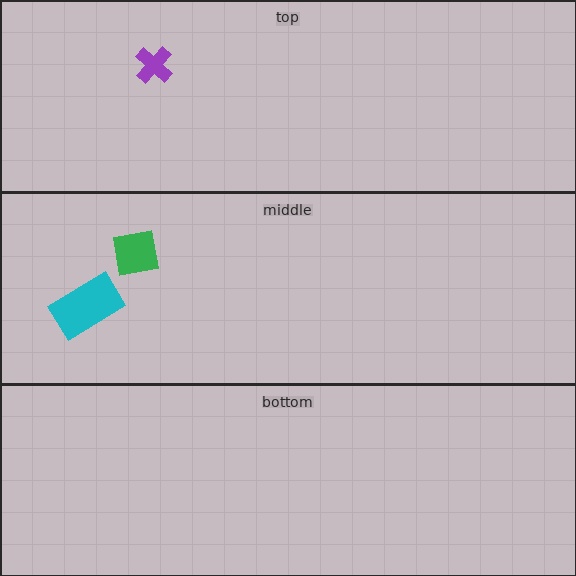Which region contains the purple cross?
The top region.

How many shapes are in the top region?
1.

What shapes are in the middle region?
The green square, the cyan rectangle.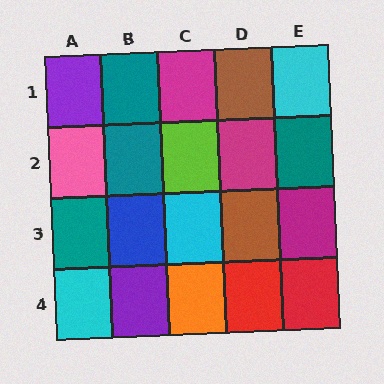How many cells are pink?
1 cell is pink.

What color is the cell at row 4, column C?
Orange.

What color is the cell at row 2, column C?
Lime.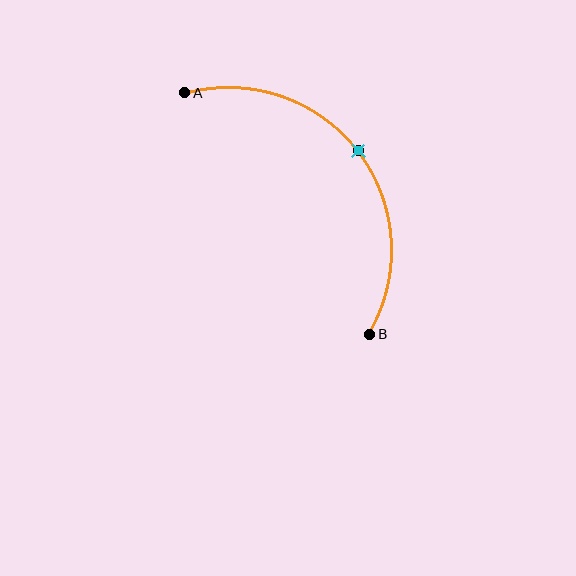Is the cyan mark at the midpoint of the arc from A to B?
Yes. The cyan mark lies on the arc at equal arc-length from both A and B — it is the arc midpoint.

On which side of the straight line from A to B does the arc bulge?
The arc bulges above and to the right of the straight line connecting A and B.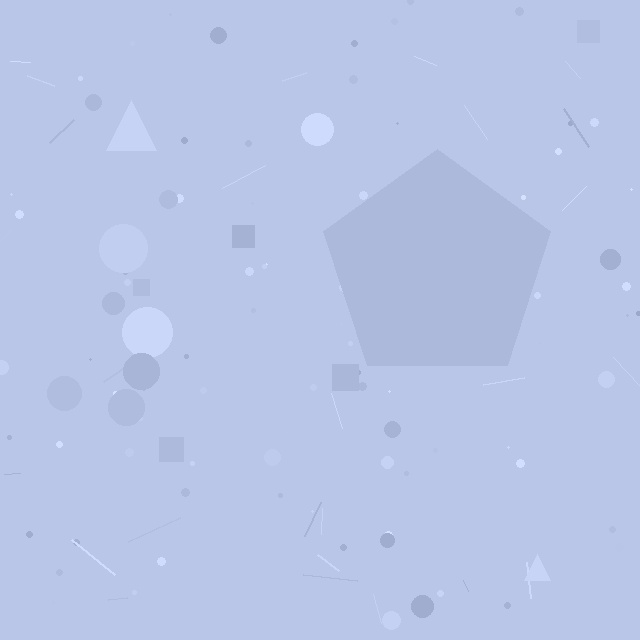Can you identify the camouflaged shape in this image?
The camouflaged shape is a pentagon.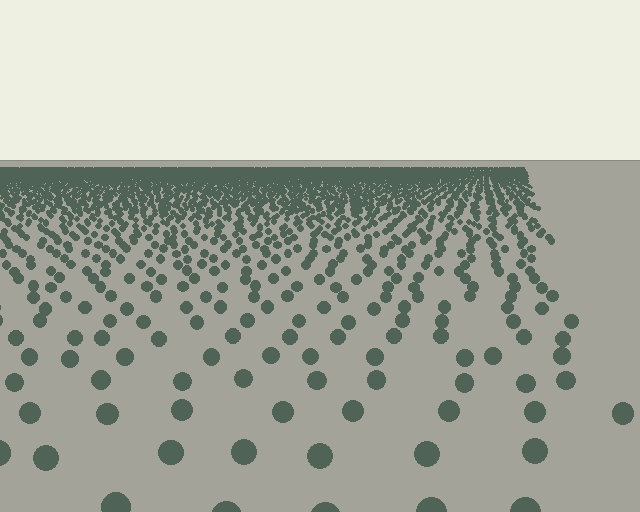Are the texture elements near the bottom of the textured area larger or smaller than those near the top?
Larger. Near the bottom, elements are closer to the viewer and appear at a bigger on-screen size.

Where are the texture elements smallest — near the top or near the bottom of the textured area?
Near the top.